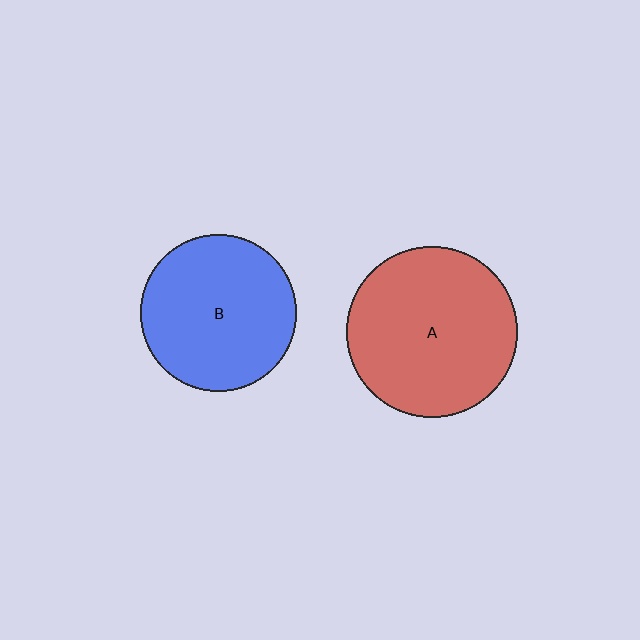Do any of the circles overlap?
No, none of the circles overlap.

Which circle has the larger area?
Circle A (red).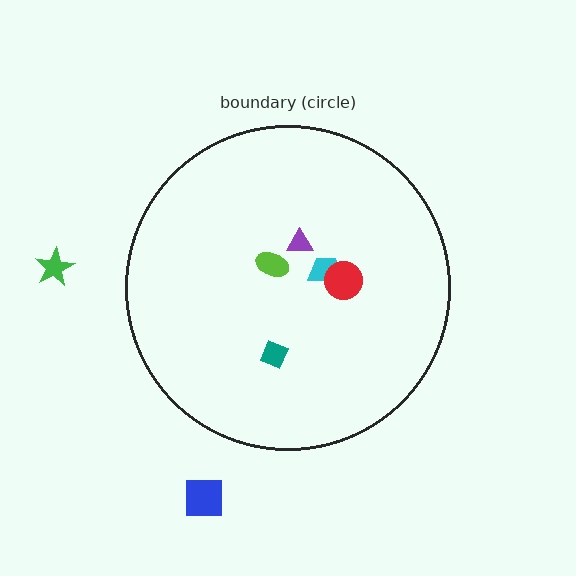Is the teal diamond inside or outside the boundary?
Inside.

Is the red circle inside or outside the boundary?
Inside.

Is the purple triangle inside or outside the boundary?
Inside.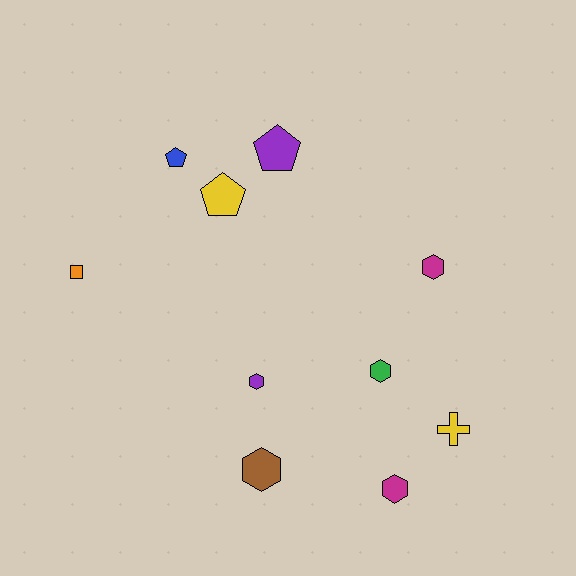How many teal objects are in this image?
There are no teal objects.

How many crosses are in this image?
There is 1 cross.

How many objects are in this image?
There are 10 objects.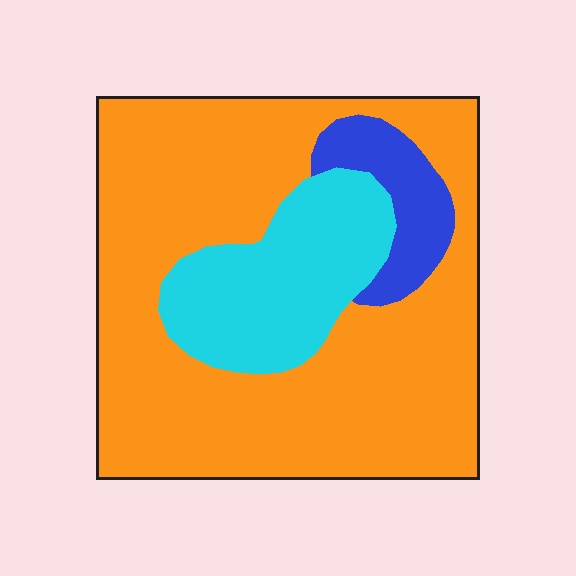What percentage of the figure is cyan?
Cyan takes up between a sixth and a third of the figure.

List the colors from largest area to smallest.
From largest to smallest: orange, cyan, blue.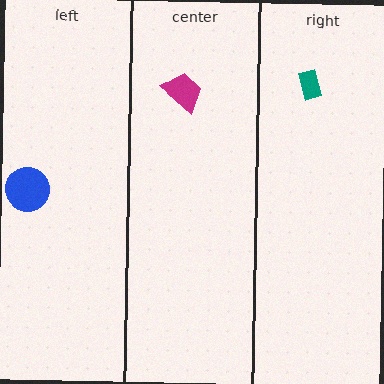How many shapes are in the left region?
1.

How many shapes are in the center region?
1.